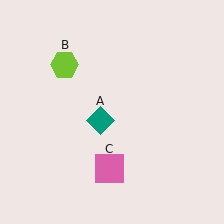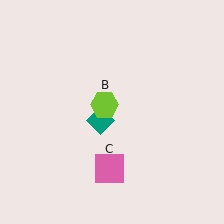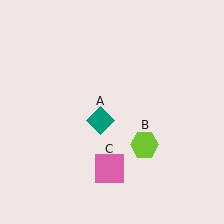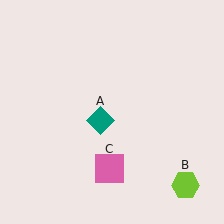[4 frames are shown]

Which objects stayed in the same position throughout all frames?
Teal diamond (object A) and pink square (object C) remained stationary.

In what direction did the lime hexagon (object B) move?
The lime hexagon (object B) moved down and to the right.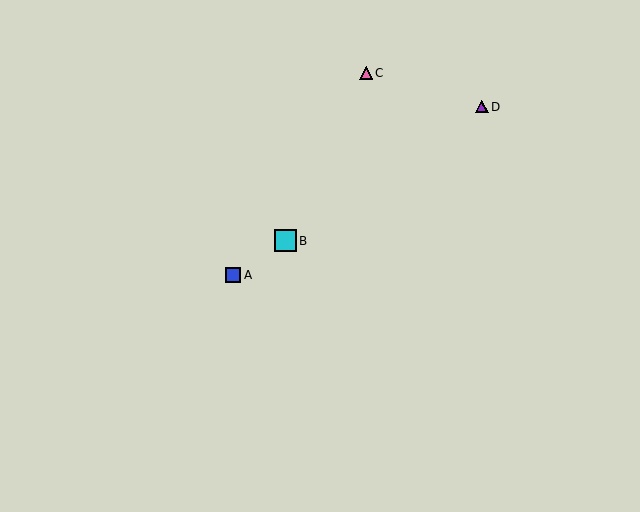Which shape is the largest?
The cyan square (labeled B) is the largest.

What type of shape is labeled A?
Shape A is a blue square.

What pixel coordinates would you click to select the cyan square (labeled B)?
Click at (285, 241) to select the cyan square B.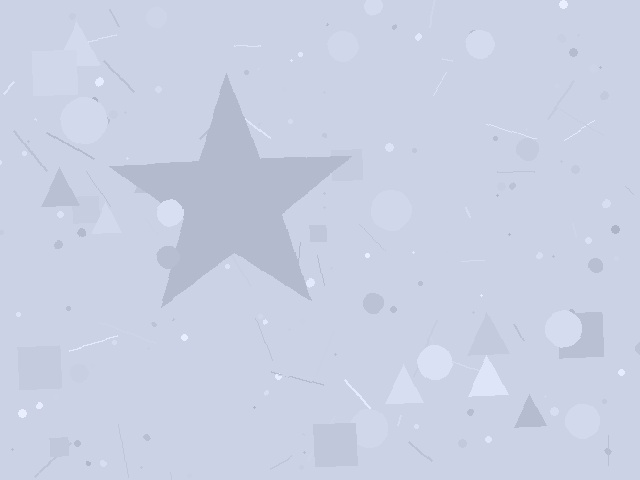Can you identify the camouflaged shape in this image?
The camouflaged shape is a star.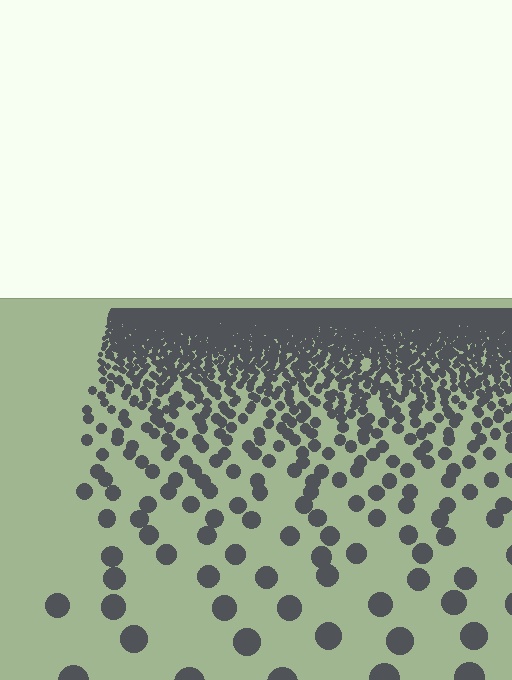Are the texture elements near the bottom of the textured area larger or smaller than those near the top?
Larger. Near the bottom, elements are closer to the viewer and appear at a bigger on-screen size.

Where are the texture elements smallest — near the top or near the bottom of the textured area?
Near the top.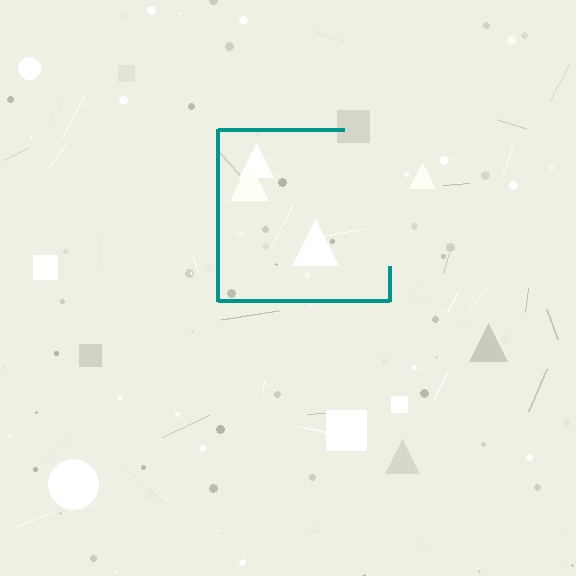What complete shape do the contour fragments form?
The contour fragments form a square.